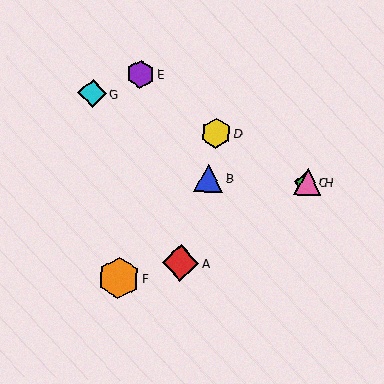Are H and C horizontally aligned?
Yes, both are at y≈182.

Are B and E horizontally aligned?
No, B is at y≈178 and E is at y≈74.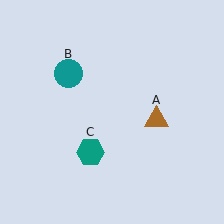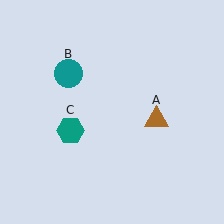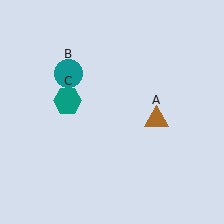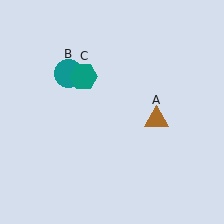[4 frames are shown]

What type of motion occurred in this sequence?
The teal hexagon (object C) rotated clockwise around the center of the scene.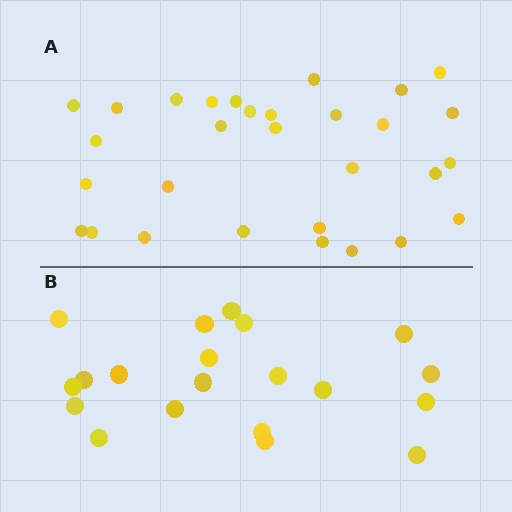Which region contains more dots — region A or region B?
Region A (the top region) has more dots.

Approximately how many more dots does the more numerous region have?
Region A has roughly 10 or so more dots than region B.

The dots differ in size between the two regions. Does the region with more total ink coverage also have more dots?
No. Region B has more total ink coverage because its dots are larger, but region A actually contains more individual dots. Total area can be misleading — the number of items is what matters here.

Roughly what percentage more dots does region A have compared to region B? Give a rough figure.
About 50% more.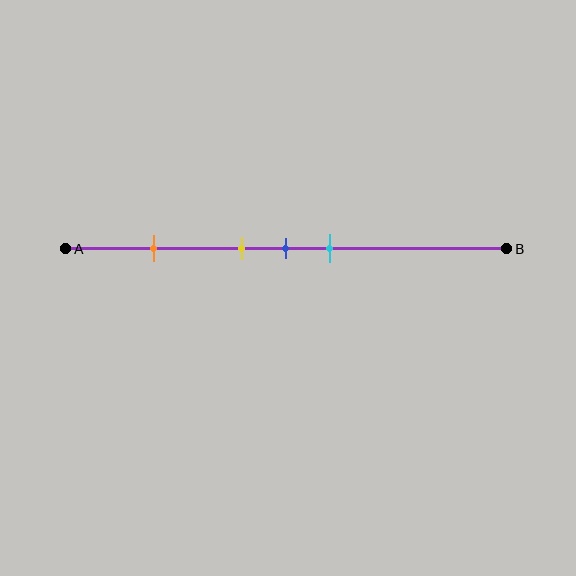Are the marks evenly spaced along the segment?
No, the marks are not evenly spaced.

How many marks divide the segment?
There are 4 marks dividing the segment.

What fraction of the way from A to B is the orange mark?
The orange mark is approximately 20% (0.2) of the way from A to B.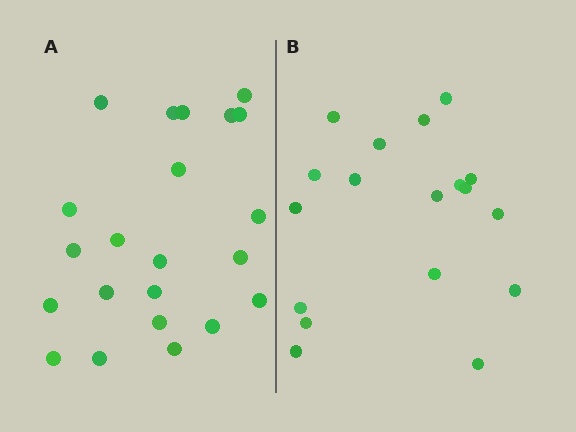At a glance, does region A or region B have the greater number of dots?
Region A (the left region) has more dots.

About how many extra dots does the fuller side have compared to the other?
Region A has about 4 more dots than region B.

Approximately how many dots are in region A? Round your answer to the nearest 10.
About 20 dots. (The exact count is 22, which rounds to 20.)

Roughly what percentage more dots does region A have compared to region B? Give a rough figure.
About 20% more.